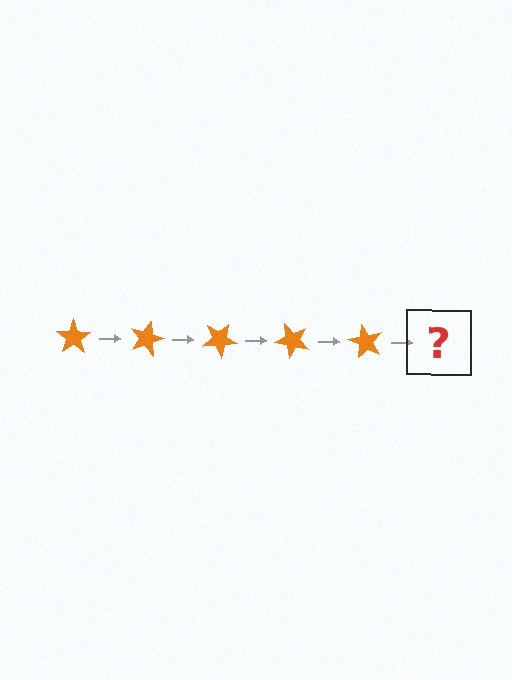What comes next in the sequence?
The next element should be an orange star rotated 75 degrees.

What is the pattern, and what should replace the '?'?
The pattern is that the star rotates 15 degrees each step. The '?' should be an orange star rotated 75 degrees.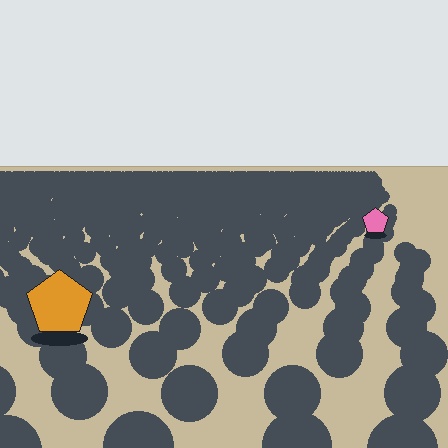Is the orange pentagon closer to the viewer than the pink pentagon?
Yes. The orange pentagon is closer — you can tell from the texture gradient: the ground texture is coarser near it.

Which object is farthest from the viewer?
The pink pentagon is farthest from the viewer. It appears smaller and the ground texture around it is denser.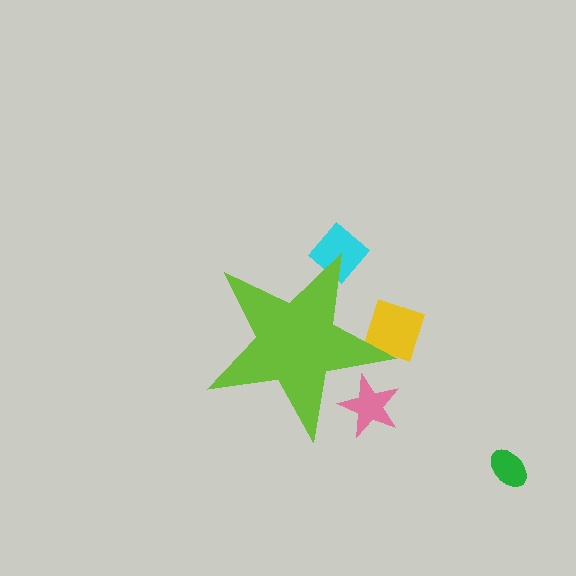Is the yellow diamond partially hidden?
Yes, the yellow diamond is partially hidden behind the lime star.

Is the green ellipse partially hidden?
No, the green ellipse is fully visible.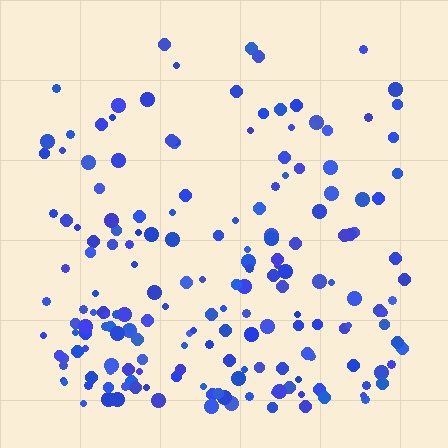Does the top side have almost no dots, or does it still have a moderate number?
Still a moderate number, just noticeably fewer than the bottom.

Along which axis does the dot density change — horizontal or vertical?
Vertical.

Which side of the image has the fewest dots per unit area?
The top.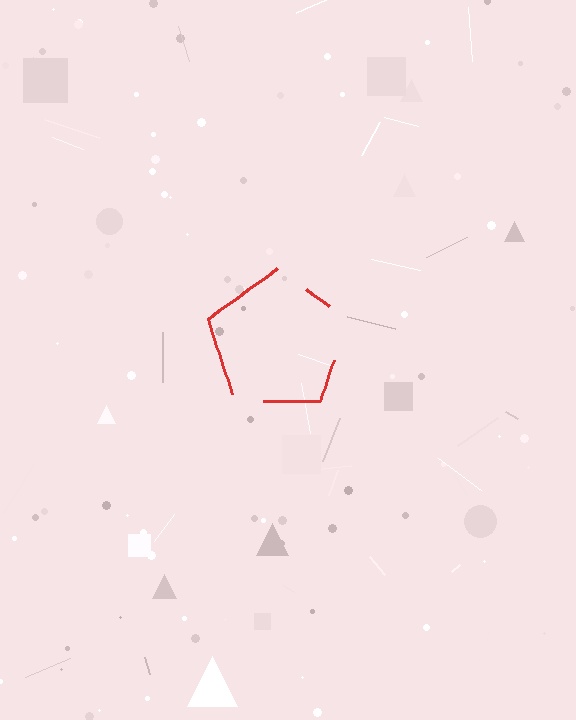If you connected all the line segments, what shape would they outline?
They would outline a pentagon.